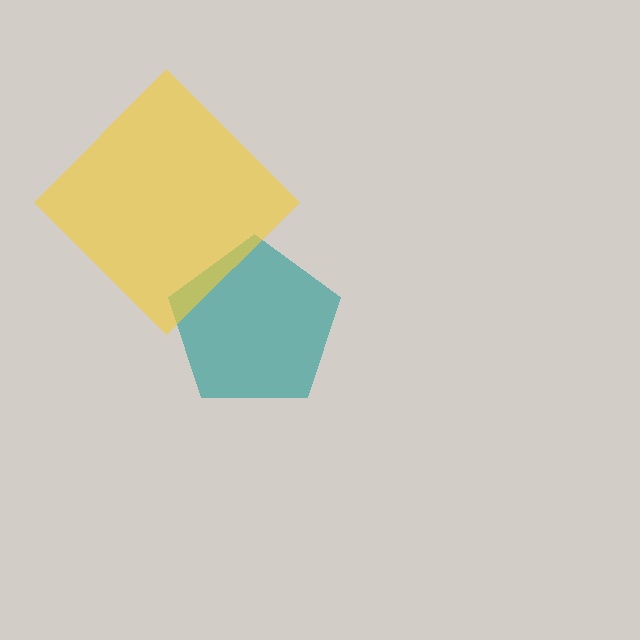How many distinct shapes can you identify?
There are 2 distinct shapes: a teal pentagon, a yellow diamond.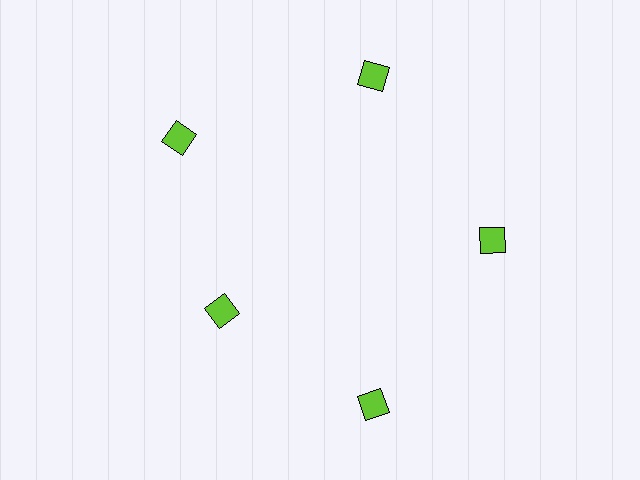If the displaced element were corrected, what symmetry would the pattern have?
It would have 5-fold rotational symmetry — the pattern would map onto itself every 72 degrees.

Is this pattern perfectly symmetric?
No. The 5 lime diamonds are arranged in a ring, but one element near the 8 o'clock position is pulled inward toward the center, breaking the 5-fold rotational symmetry.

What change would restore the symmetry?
The symmetry would be restored by moving it outward, back onto the ring so that all 5 diamonds sit at equal angles and equal distance from the center.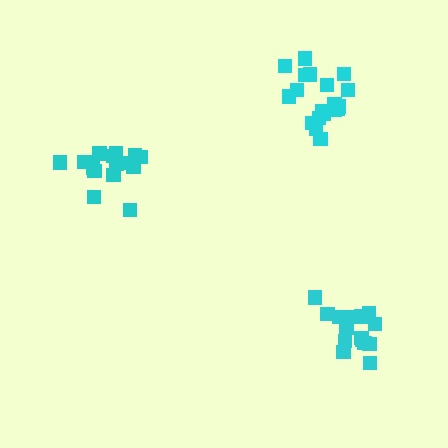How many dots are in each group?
Group 1: 16 dots, Group 2: 19 dots, Group 3: 16 dots (51 total).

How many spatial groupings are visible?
There are 3 spatial groupings.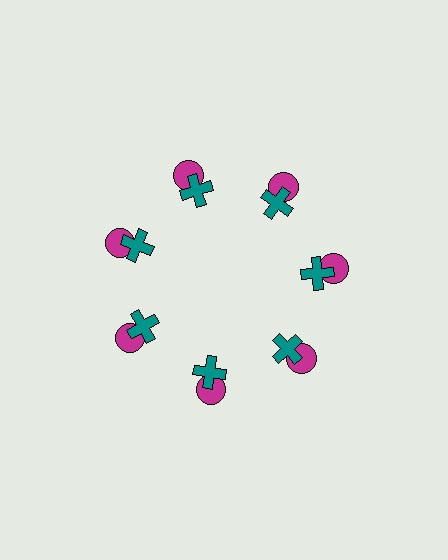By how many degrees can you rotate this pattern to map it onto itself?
The pattern maps onto itself every 51 degrees of rotation.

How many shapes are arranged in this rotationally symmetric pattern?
There are 14 shapes, arranged in 7 groups of 2.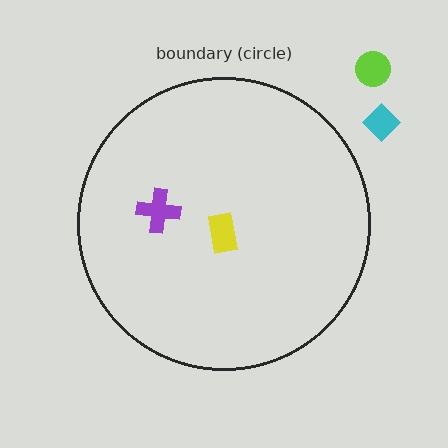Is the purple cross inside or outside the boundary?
Inside.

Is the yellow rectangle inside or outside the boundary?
Inside.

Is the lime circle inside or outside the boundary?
Outside.